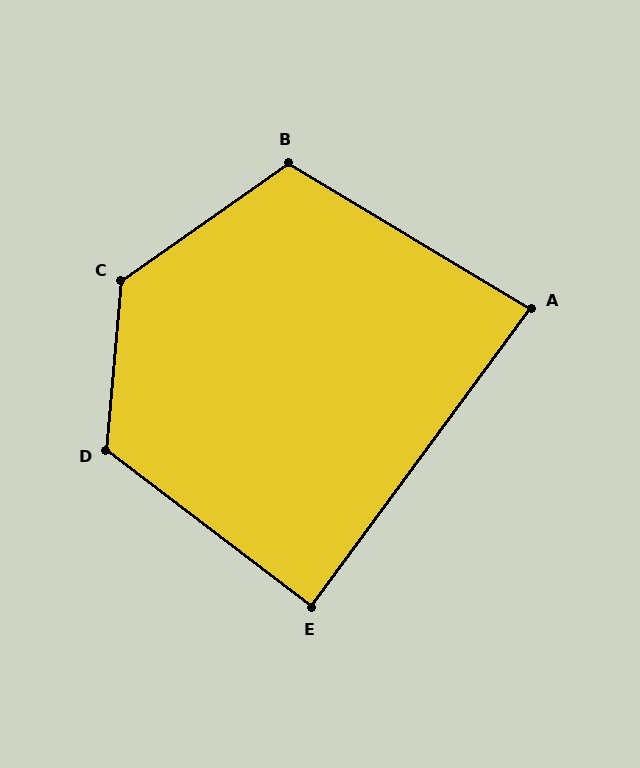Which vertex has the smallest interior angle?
A, at approximately 85 degrees.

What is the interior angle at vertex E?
Approximately 89 degrees (approximately right).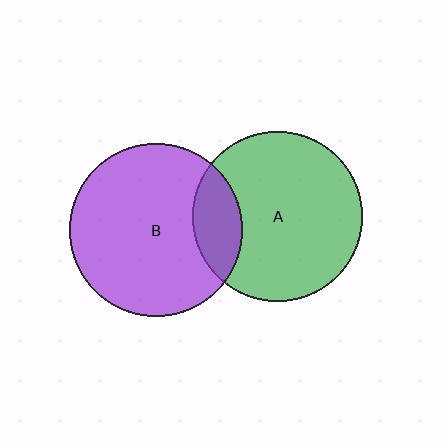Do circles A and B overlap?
Yes.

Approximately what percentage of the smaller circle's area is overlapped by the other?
Approximately 20%.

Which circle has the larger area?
Circle B (purple).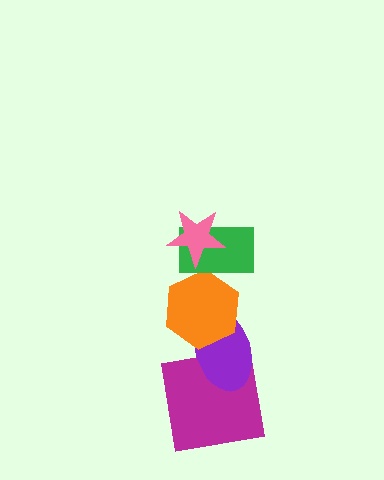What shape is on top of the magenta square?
The purple ellipse is on top of the magenta square.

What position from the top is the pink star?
The pink star is 1st from the top.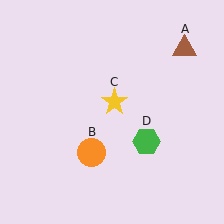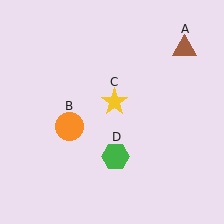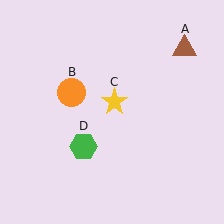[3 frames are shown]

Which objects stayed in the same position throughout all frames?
Brown triangle (object A) and yellow star (object C) remained stationary.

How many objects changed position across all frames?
2 objects changed position: orange circle (object B), green hexagon (object D).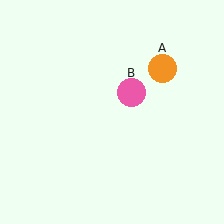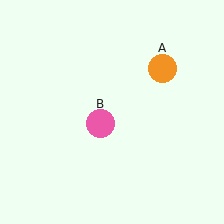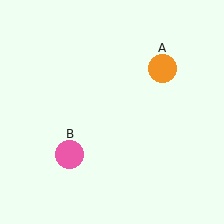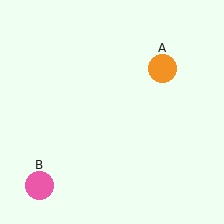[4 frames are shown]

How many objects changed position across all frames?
1 object changed position: pink circle (object B).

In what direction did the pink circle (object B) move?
The pink circle (object B) moved down and to the left.